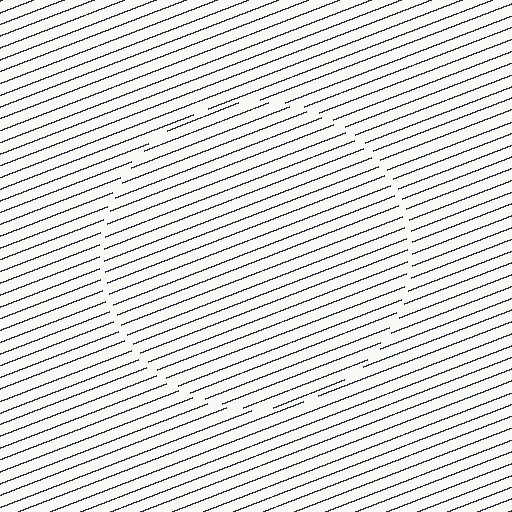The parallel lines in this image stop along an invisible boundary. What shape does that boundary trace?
An illusory circle. The interior of the shape contains the same grating, shifted by half a period — the contour is defined by the phase discontinuity where line-ends from the inner and outer gratings abut.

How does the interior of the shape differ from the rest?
The interior of the shape contains the same grating, shifted by half a period — the contour is defined by the phase discontinuity where line-ends from the inner and outer gratings abut.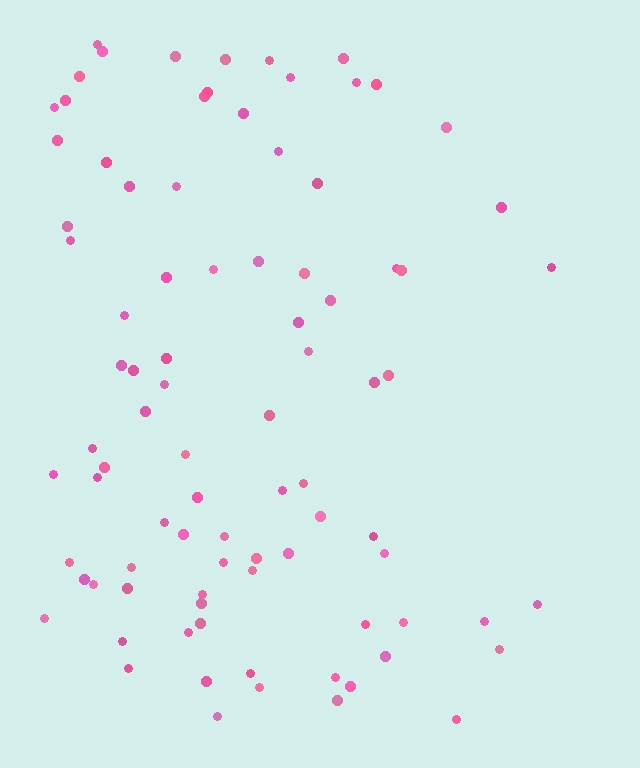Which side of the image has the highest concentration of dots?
The left.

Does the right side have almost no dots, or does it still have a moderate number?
Still a moderate number, just noticeably fewer than the left.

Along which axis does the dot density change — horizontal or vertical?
Horizontal.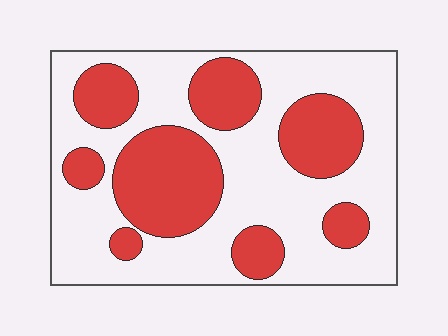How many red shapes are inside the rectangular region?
8.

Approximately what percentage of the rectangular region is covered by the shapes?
Approximately 35%.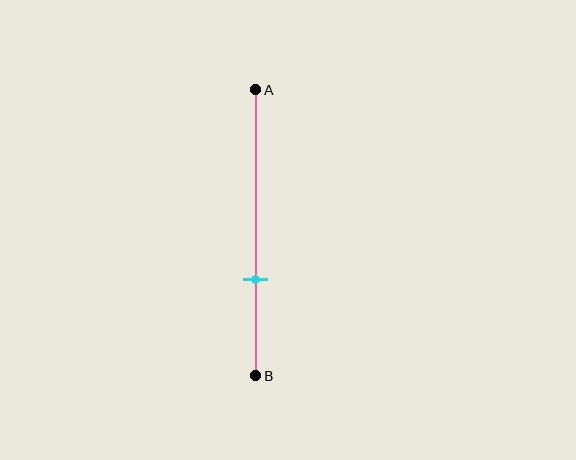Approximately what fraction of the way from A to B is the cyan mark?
The cyan mark is approximately 65% of the way from A to B.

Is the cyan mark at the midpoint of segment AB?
No, the mark is at about 65% from A, not at the 50% midpoint.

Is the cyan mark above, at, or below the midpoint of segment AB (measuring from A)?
The cyan mark is below the midpoint of segment AB.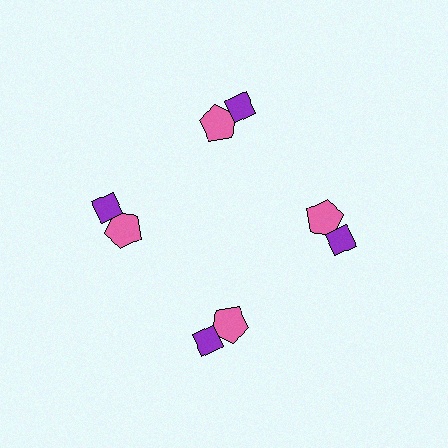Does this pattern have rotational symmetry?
Yes, this pattern has 4-fold rotational symmetry. It looks the same after rotating 90 degrees around the center.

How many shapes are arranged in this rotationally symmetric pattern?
There are 8 shapes, arranged in 4 groups of 2.